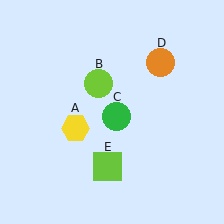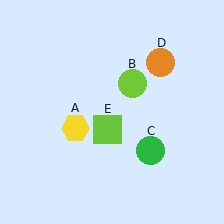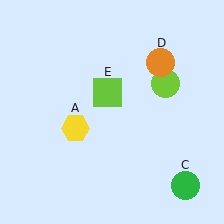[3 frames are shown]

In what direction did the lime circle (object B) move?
The lime circle (object B) moved right.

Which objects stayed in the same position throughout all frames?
Yellow hexagon (object A) and orange circle (object D) remained stationary.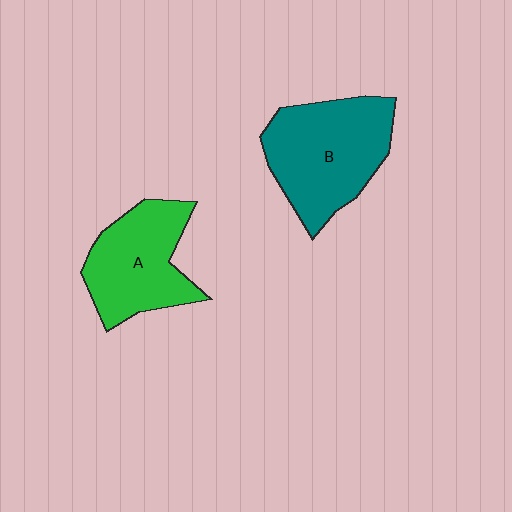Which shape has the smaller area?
Shape A (green).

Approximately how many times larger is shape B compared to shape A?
Approximately 1.2 times.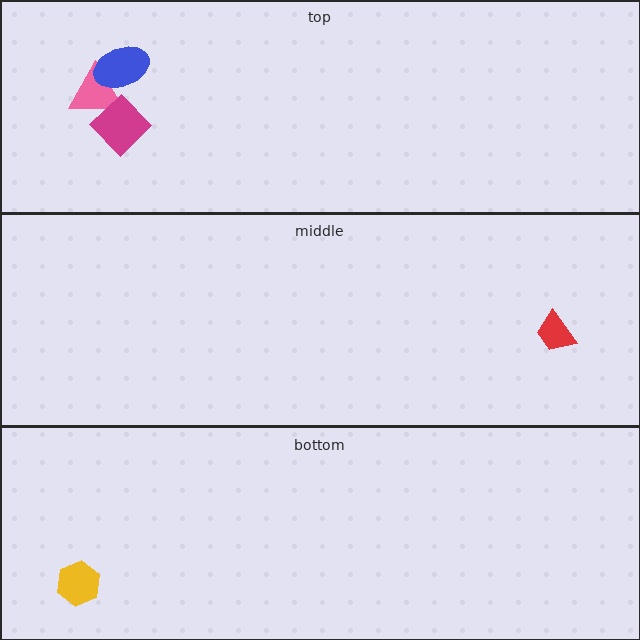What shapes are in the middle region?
The red trapezoid.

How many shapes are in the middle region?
1.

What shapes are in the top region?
The pink triangle, the blue ellipse, the magenta diamond.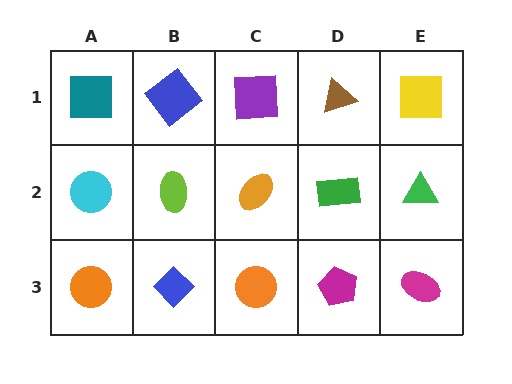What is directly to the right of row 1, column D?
A yellow square.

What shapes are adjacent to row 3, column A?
A cyan circle (row 2, column A), a blue diamond (row 3, column B).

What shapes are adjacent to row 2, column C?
A purple square (row 1, column C), an orange circle (row 3, column C), a lime ellipse (row 2, column B), a green rectangle (row 2, column D).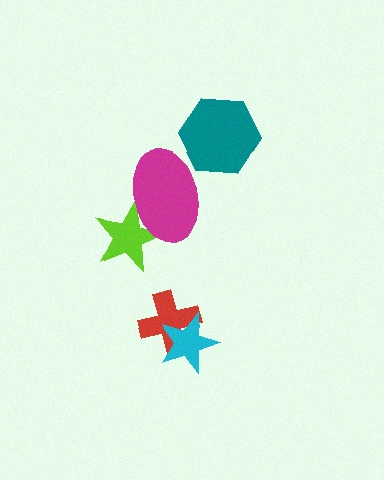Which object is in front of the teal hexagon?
The magenta ellipse is in front of the teal hexagon.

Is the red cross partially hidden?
Yes, it is partially covered by another shape.